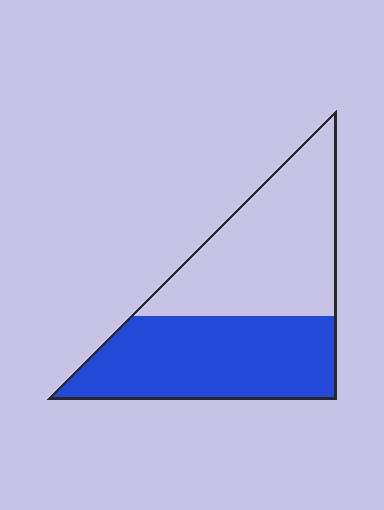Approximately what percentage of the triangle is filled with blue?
Approximately 50%.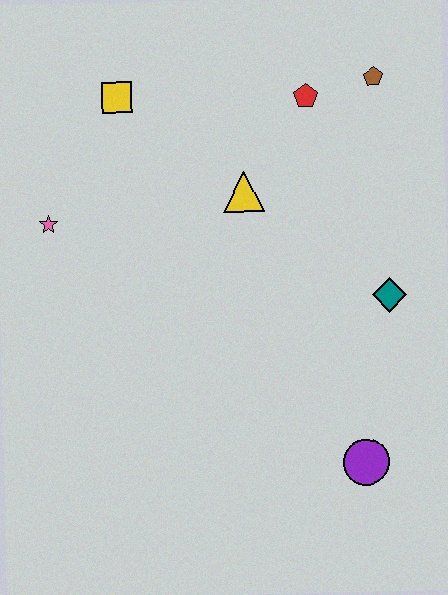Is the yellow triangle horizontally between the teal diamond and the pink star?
Yes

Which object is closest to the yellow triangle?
The red pentagon is closest to the yellow triangle.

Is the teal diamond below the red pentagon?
Yes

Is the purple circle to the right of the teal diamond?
No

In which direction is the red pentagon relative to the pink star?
The red pentagon is to the right of the pink star.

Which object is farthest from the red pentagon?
The purple circle is farthest from the red pentagon.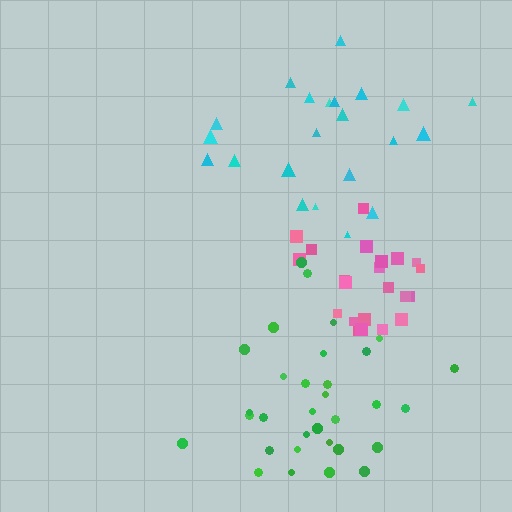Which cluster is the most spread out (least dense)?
Cyan.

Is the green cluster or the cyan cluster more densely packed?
Green.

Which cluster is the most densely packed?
Pink.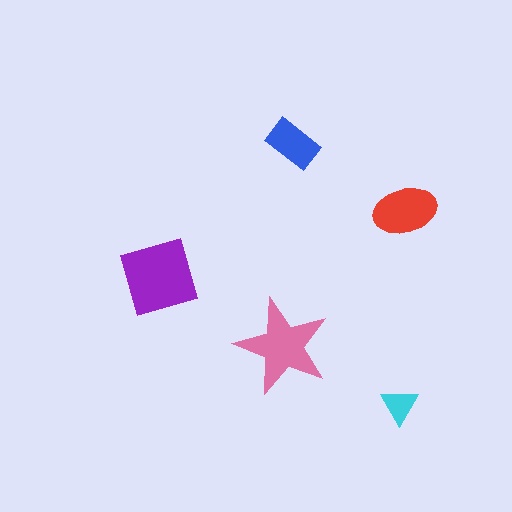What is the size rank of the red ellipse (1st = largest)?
3rd.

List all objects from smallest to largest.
The cyan triangle, the blue rectangle, the red ellipse, the pink star, the purple diamond.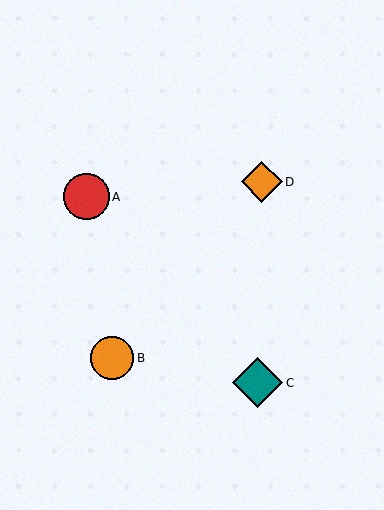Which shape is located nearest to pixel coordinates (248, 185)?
The orange diamond (labeled D) at (262, 182) is nearest to that location.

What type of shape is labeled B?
Shape B is an orange circle.